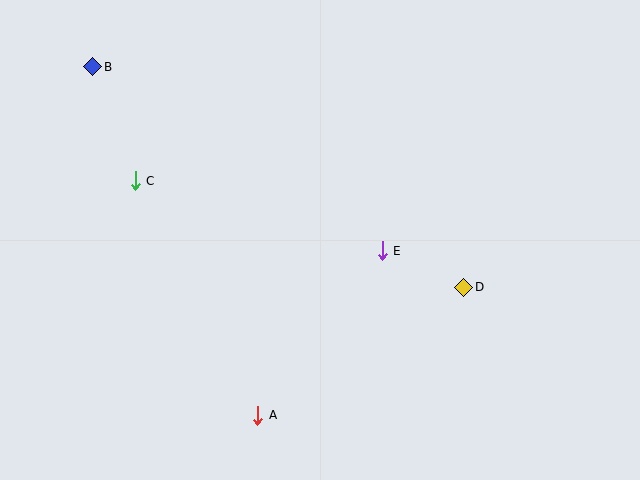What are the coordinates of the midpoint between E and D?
The midpoint between E and D is at (423, 269).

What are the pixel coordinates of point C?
Point C is at (135, 181).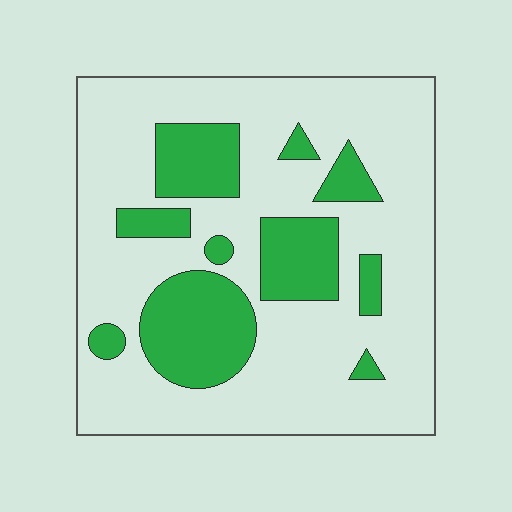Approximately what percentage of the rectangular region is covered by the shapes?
Approximately 25%.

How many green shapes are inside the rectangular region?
10.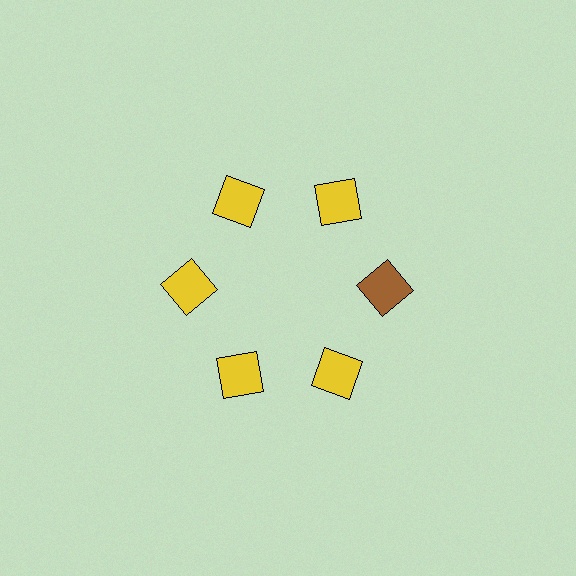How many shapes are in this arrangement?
There are 6 shapes arranged in a ring pattern.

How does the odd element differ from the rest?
It has a different color: brown instead of yellow.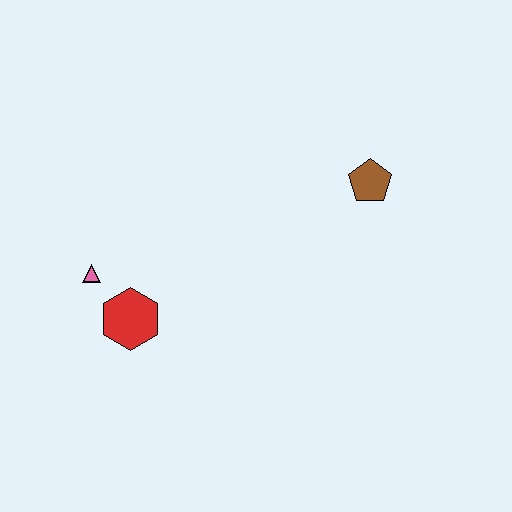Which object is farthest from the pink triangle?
The brown pentagon is farthest from the pink triangle.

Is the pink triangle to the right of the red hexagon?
No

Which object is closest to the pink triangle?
The red hexagon is closest to the pink triangle.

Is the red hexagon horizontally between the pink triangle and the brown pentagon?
Yes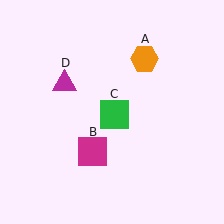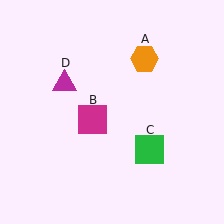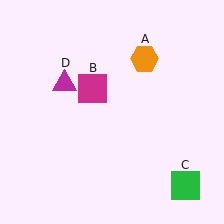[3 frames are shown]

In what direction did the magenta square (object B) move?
The magenta square (object B) moved up.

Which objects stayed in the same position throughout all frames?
Orange hexagon (object A) and magenta triangle (object D) remained stationary.